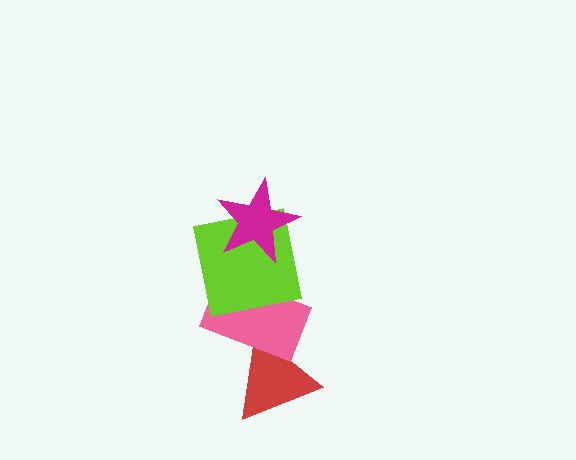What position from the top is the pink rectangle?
The pink rectangle is 3rd from the top.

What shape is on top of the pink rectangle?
The lime square is on top of the pink rectangle.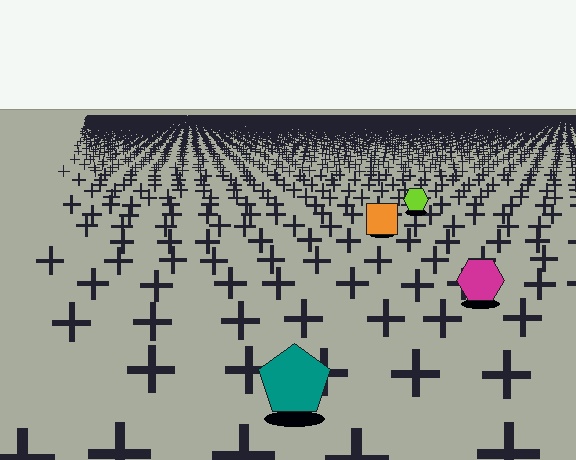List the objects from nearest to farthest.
From nearest to farthest: the teal pentagon, the magenta hexagon, the orange square, the lime hexagon.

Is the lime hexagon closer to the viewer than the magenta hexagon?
No. The magenta hexagon is closer — you can tell from the texture gradient: the ground texture is coarser near it.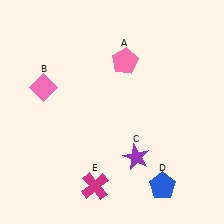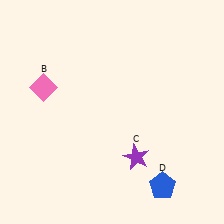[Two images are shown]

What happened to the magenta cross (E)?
The magenta cross (E) was removed in Image 2. It was in the bottom-left area of Image 1.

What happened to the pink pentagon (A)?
The pink pentagon (A) was removed in Image 2. It was in the top-right area of Image 1.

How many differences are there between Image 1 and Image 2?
There are 2 differences between the two images.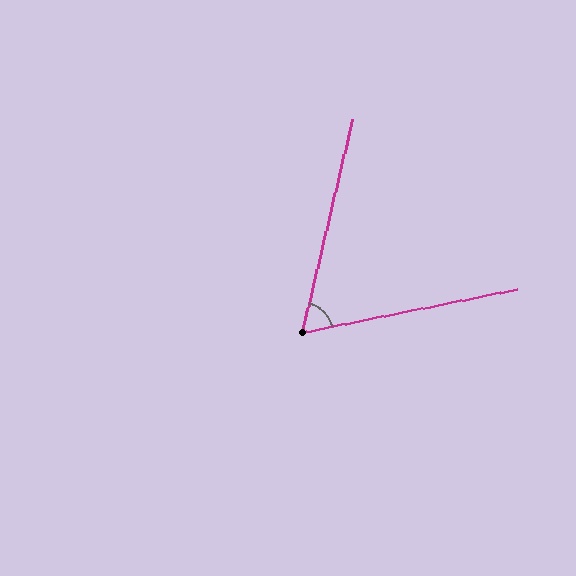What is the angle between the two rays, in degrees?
Approximately 65 degrees.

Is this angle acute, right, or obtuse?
It is acute.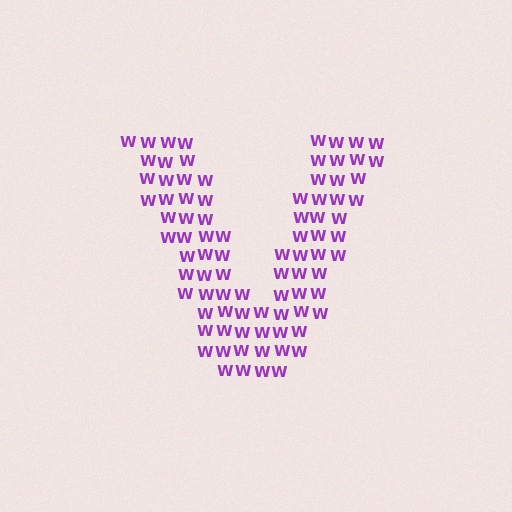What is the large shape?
The large shape is the letter V.